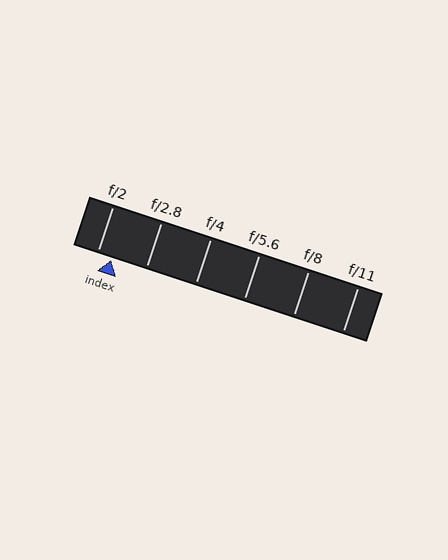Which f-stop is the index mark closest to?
The index mark is closest to f/2.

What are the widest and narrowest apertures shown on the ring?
The widest aperture shown is f/2 and the narrowest is f/11.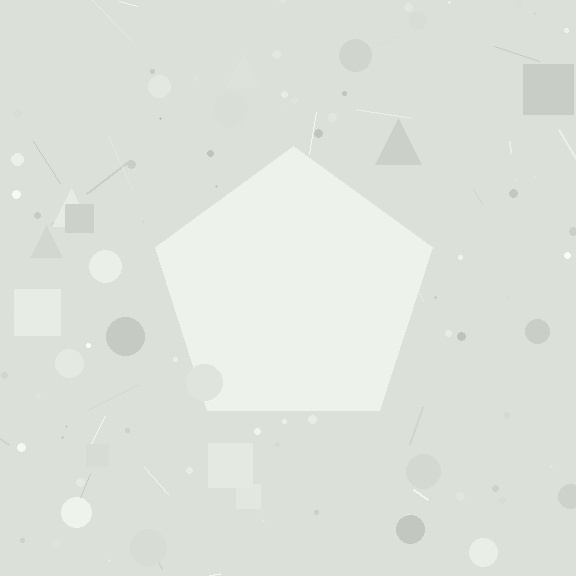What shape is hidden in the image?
A pentagon is hidden in the image.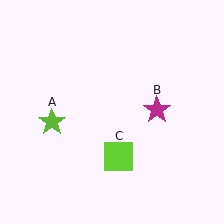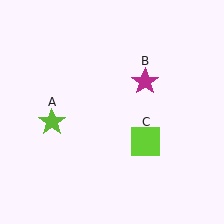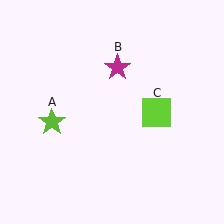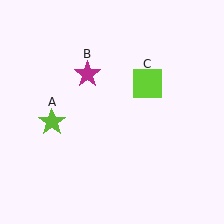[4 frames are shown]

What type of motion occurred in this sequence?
The magenta star (object B), lime square (object C) rotated counterclockwise around the center of the scene.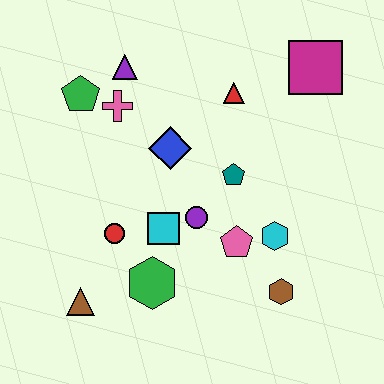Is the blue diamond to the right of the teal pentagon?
No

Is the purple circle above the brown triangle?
Yes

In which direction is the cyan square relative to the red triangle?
The cyan square is below the red triangle.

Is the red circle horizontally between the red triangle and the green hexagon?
No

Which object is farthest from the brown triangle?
The magenta square is farthest from the brown triangle.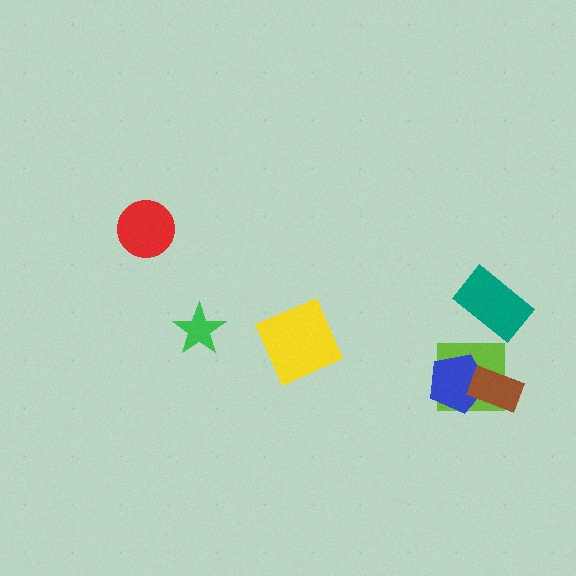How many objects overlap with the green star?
0 objects overlap with the green star.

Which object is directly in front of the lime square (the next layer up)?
The blue pentagon is directly in front of the lime square.